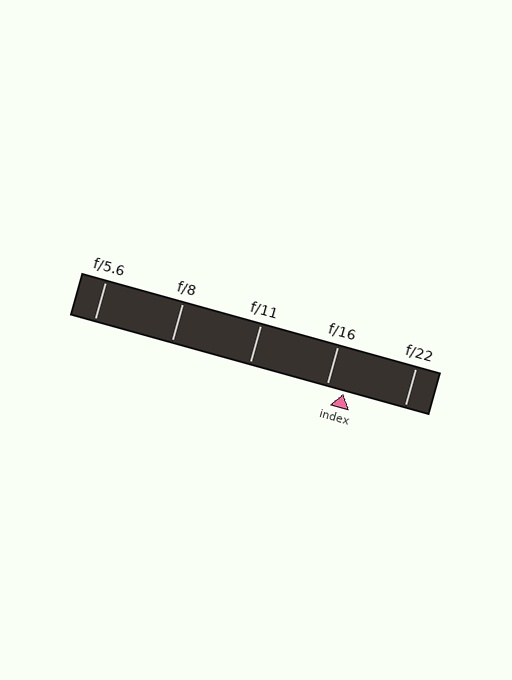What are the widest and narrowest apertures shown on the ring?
The widest aperture shown is f/5.6 and the narrowest is f/22.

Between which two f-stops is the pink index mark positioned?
The index mark is between f/16 and f/22.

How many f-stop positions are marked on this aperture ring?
There are 5 f-stop positions marked.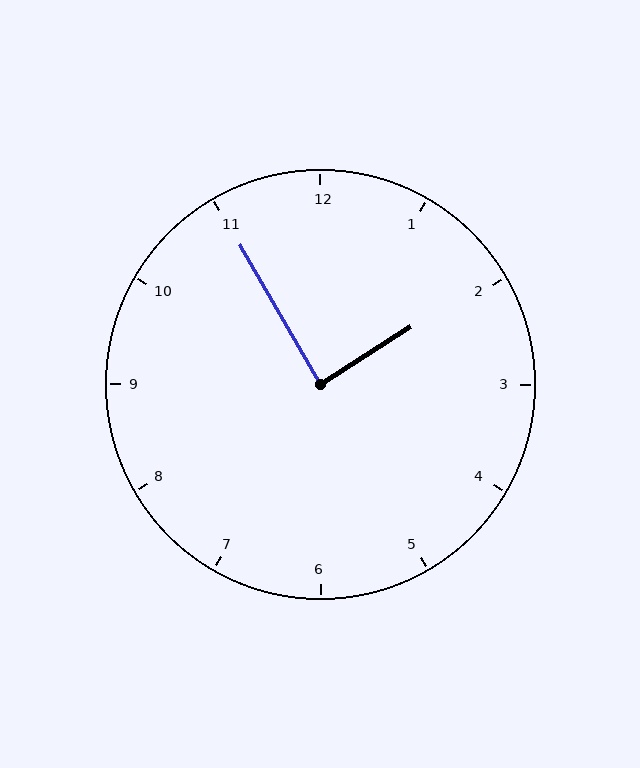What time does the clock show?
1:55.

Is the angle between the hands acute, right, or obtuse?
It is right.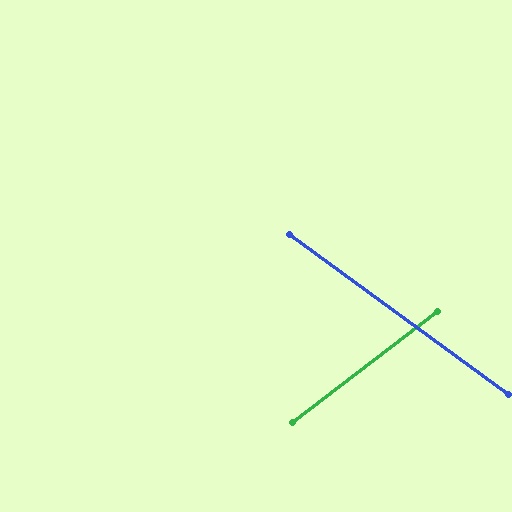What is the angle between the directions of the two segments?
Approximately 73 degrees.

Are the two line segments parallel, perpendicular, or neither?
Neither parallel nor perpendicular — they differ by about 73°.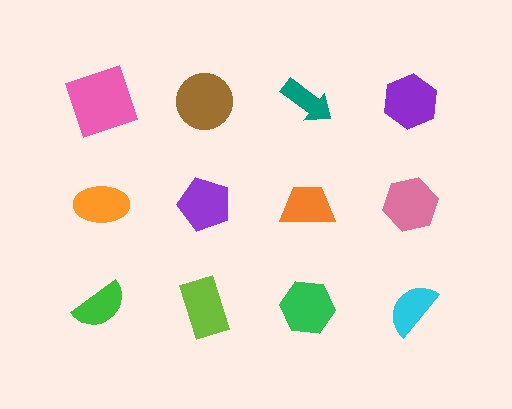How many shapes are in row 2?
4 shapes.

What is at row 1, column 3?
A teal arrow.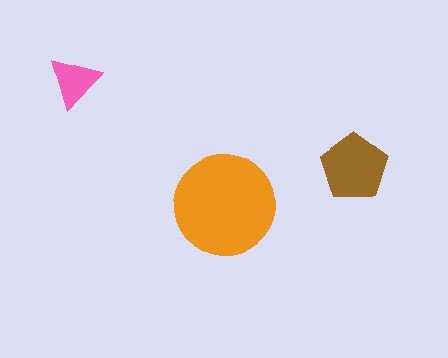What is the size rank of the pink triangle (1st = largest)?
3rd.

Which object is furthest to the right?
The brown pentagon is rightmost.